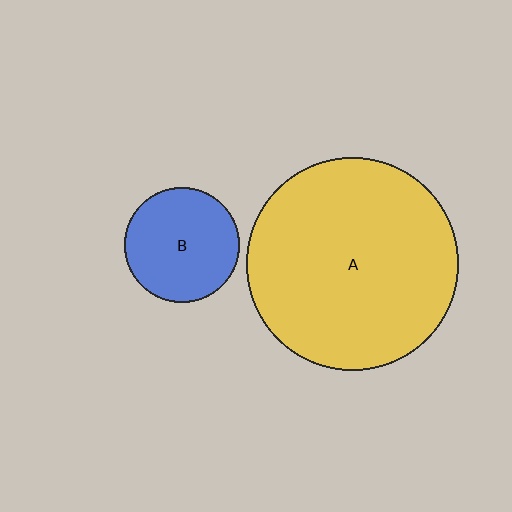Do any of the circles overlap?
No, none of the circles overlap.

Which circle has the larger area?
Circle A (yellow).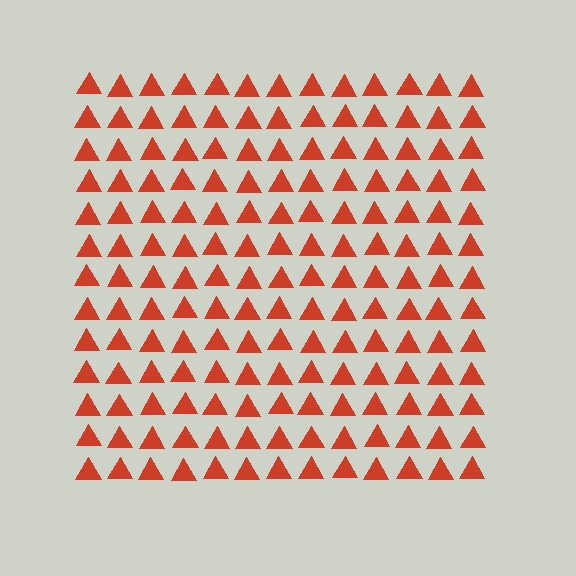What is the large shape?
The large shape is a square.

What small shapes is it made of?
It is made of small triangles.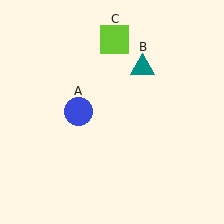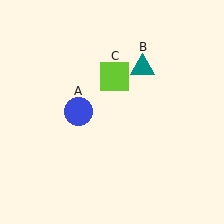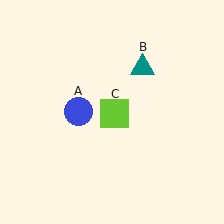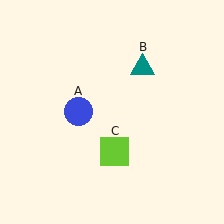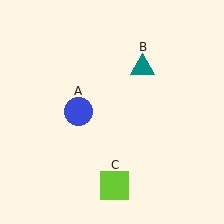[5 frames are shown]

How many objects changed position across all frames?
1 object changed position: lime square (object C).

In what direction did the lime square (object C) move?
The lime square (object C) moved down.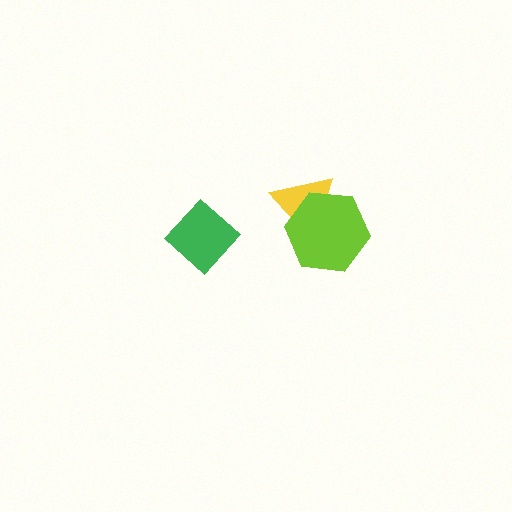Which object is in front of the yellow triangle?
The lime hexagon is in front of the yellow triangle.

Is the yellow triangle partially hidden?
Yes, it is partially covered by another shape.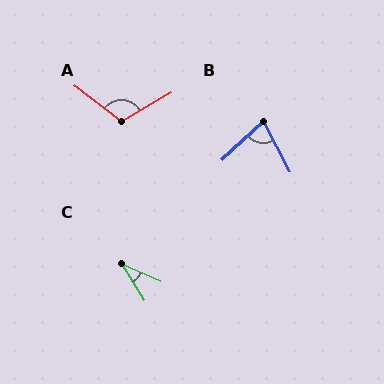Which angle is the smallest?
C, at approximately 34 degrees.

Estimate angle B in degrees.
Approximately 74 degrees.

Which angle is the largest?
A, at approximately 112 degrees.